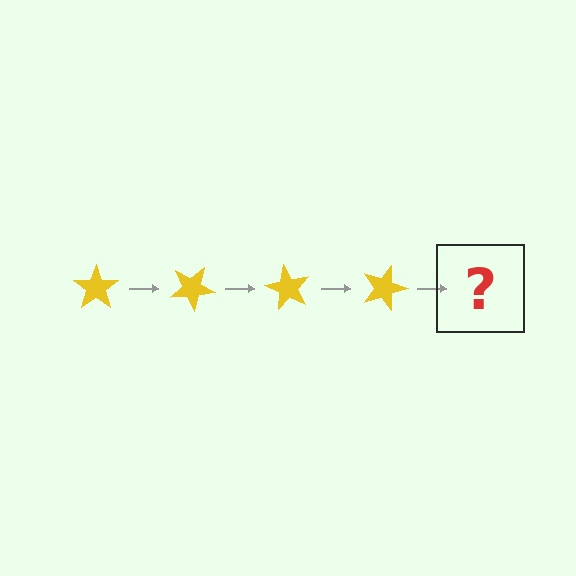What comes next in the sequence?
The next element should be a yellow star rotated 120 degrees.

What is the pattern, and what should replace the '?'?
The pattern is that the star rotates 30 degrees each step. The '?' should be a yellow star rotated 120 degrees.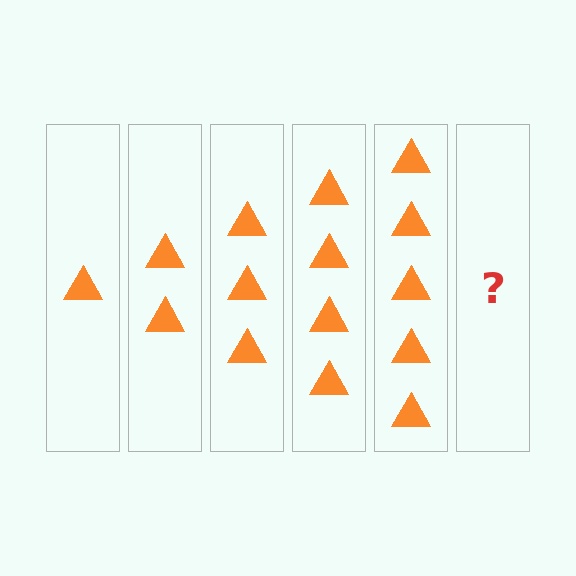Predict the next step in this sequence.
The next step is 6 triangles.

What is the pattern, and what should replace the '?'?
The pattern is that each step adds one more triangle. The '?' should be 6 triangles.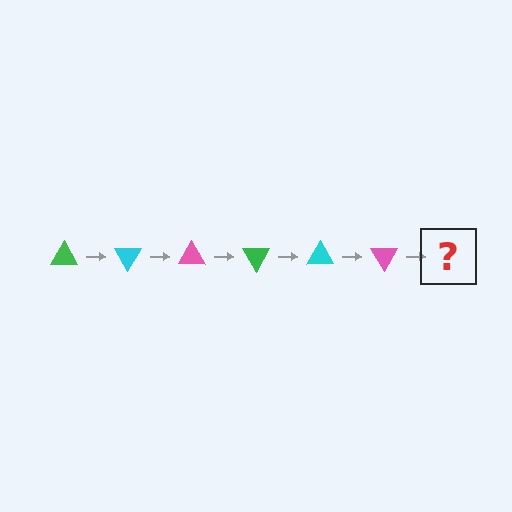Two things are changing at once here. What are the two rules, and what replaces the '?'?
The two rules are that it rotates 60 degrees each step and the color cycles through green, cyan, and pink. The '?' should be a green triangle, rotated 360 degrees from the start.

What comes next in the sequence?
The next element should be a green triangle, rotated 360 degrees from the start.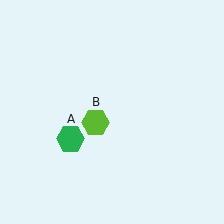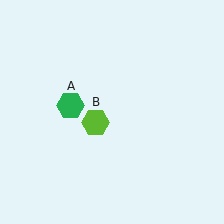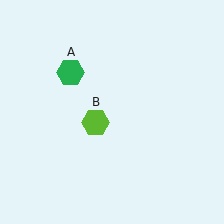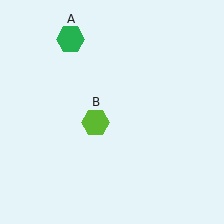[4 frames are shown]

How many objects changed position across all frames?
1 object changed position: green hexagon (object A).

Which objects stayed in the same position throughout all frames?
Lime hexagon (object B) remained stationary.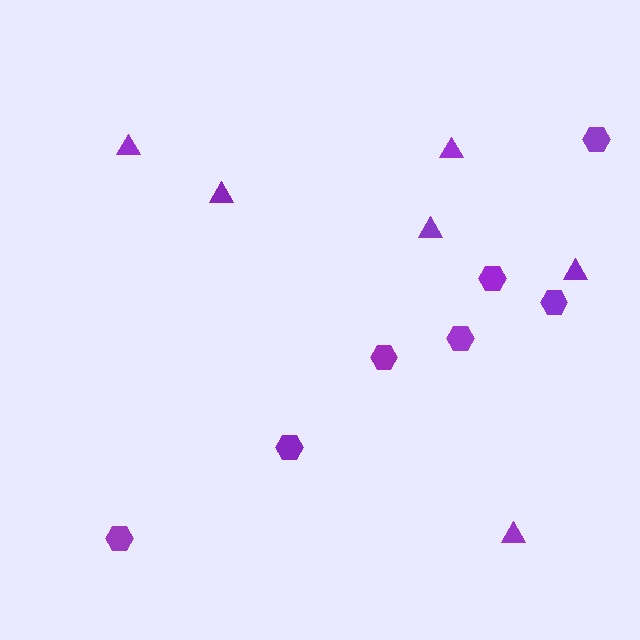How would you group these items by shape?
There are 2 groups: one group of triangles (6) and one group of hexagons (7).